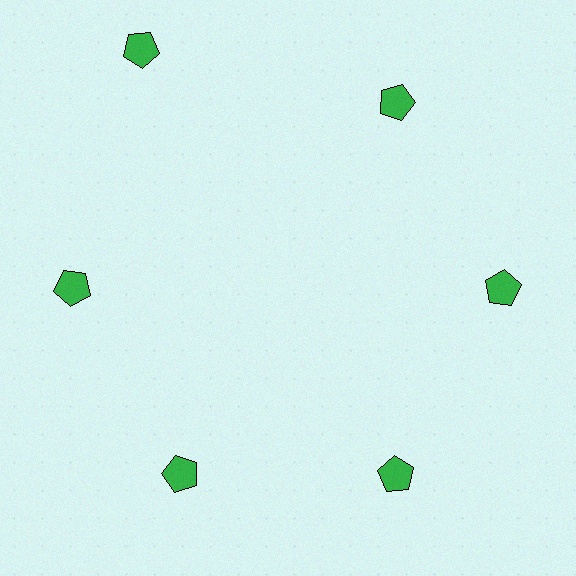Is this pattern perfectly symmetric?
No. The 6 green pentagons are arranged in a ring, but one element near the 11 o'clock position is pushed outward from the center, breaking the 6-fold rotational symmetry.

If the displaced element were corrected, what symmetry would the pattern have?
It would have 6-fold rotational symmetry — the pattern would map onto itself every 60 degrees.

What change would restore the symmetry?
The symmetry would be restored by moving it inward, back onto the ring so that all 6 pentagons sit at equal angles and equal distance from the center.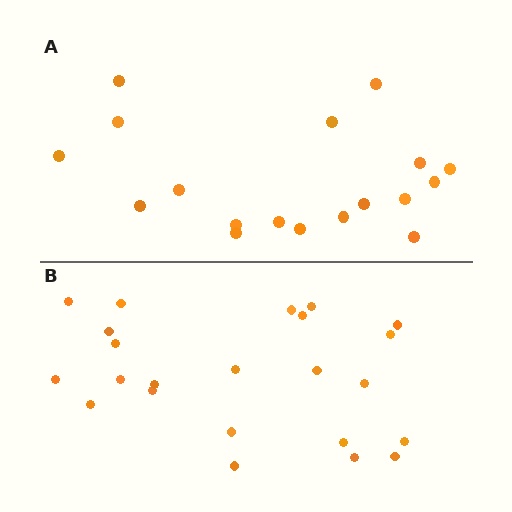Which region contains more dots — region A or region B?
Region B (the bottom region) has more dots.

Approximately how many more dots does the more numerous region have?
Region B has about 5 more dots than region A.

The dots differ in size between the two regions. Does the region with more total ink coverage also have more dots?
No. Region A has more total ink coverage because its dots are larger, but region B actually contains more individual dots. Total area can be misleading — the number of items is what matters here.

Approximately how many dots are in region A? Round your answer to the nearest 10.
About 20 dots. (The exact count is 18, which rounds to 20.)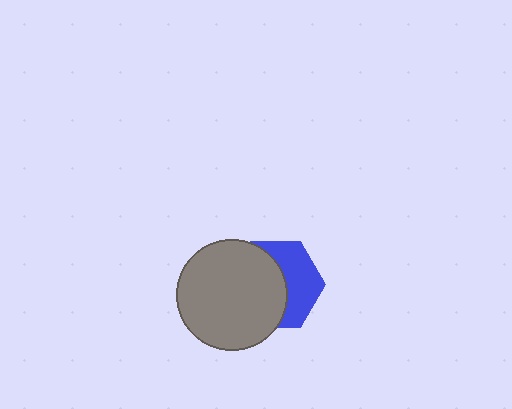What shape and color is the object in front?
The object in front is a gray circle.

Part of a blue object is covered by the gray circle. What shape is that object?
It is a hexagon.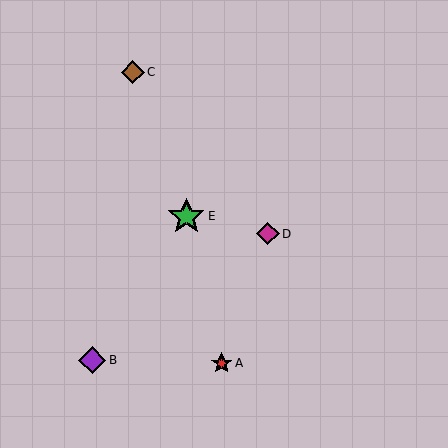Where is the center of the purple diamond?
The center of the purple diamond is at (92, 360).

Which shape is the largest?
The green star (labeled E) is the largest.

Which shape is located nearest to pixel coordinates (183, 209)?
The green star (labeled E) at (186, 216) is nearest to that location.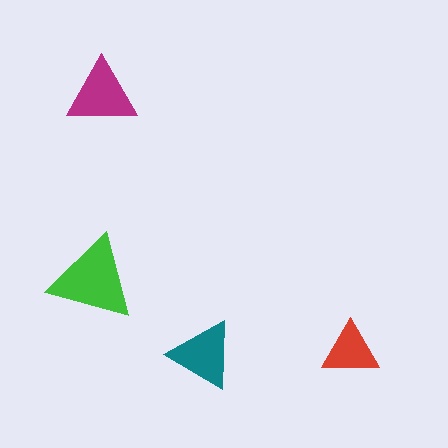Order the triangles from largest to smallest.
the green one, the magenta one, the teal one, the red one.